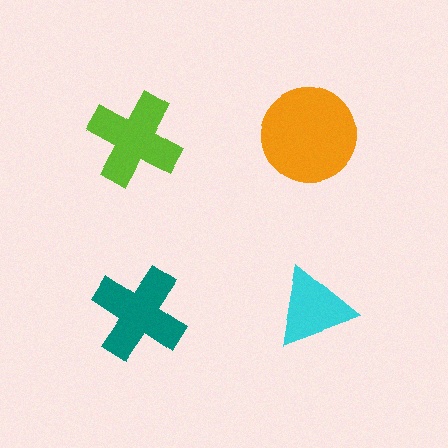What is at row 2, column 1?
A teal cross.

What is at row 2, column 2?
A cyan triangle.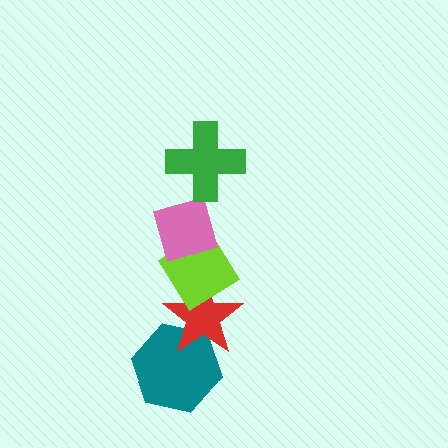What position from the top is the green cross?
The green cross is 1st from the top.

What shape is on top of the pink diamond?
The green cross is on top of the pink diamond.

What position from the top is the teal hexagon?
The teal hexagon is 5th from the top.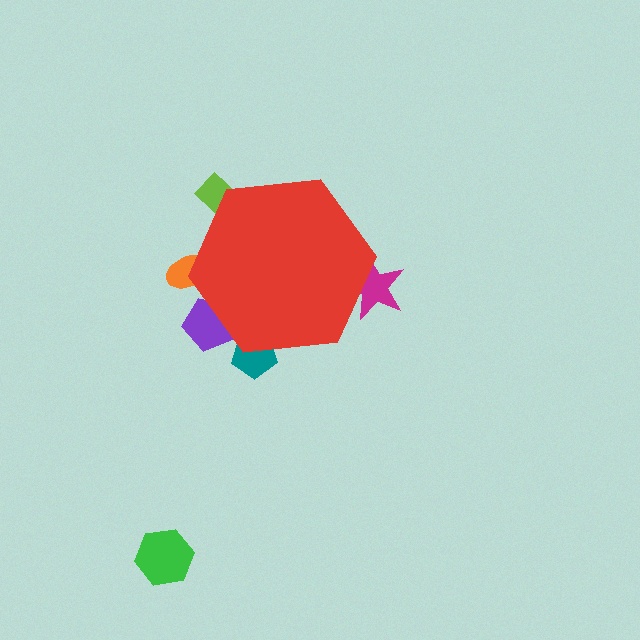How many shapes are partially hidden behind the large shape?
5 shapes are partially hidden.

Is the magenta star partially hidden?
Yes, the magenta star is partially hidden behind the red hexagon.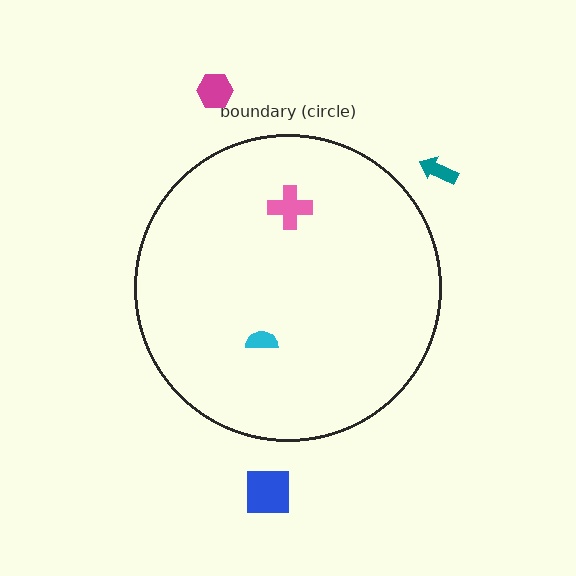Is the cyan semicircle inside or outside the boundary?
Inside.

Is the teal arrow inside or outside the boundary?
Outside.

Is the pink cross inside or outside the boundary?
Inside.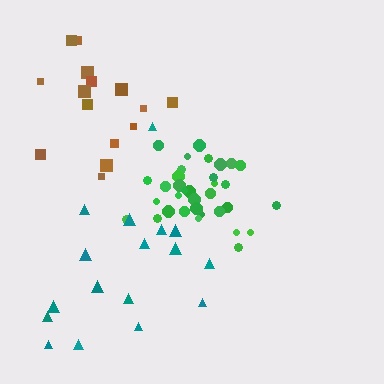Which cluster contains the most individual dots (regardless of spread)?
Green (34).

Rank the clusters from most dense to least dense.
green, brown, teal.